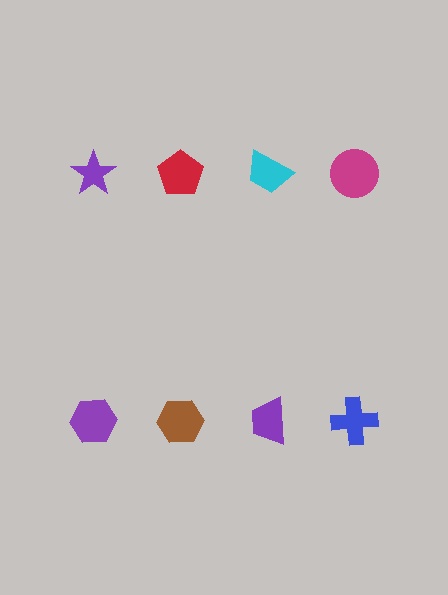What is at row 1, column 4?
A magenta circle.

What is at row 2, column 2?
A brown hexagon.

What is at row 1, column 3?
A cyan trapezoid.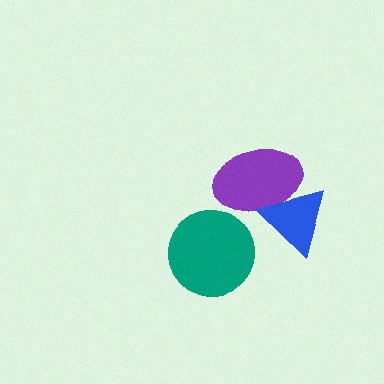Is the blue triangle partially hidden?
No, no other shape covers it.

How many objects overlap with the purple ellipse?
1 object overlaps with the purple ellipse.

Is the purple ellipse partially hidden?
Yes, it is partially covered by another shape.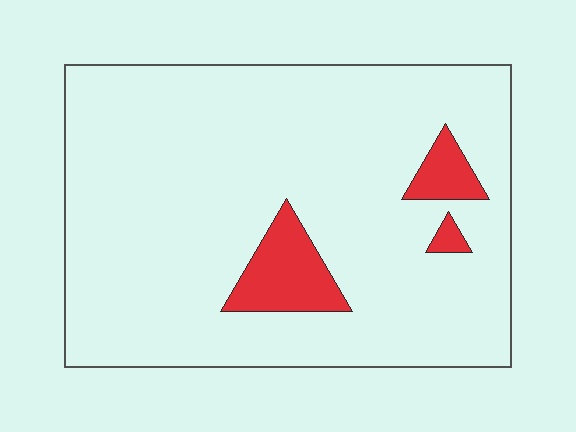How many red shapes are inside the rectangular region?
3.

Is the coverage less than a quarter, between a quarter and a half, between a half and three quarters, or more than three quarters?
Less than a quarter.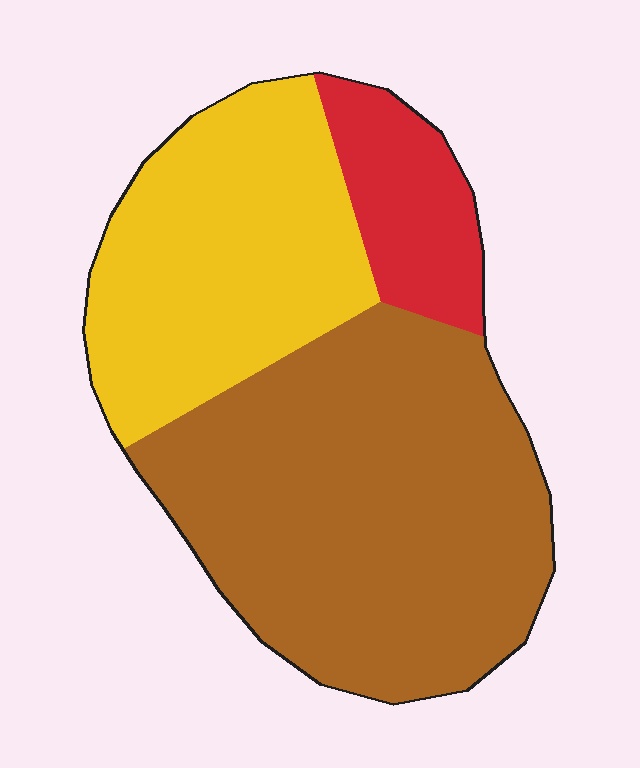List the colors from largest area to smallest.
From largest to smallest: brown, yellow, red.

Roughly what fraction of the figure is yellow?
Yellow takes up between a quarter and a half of the figure.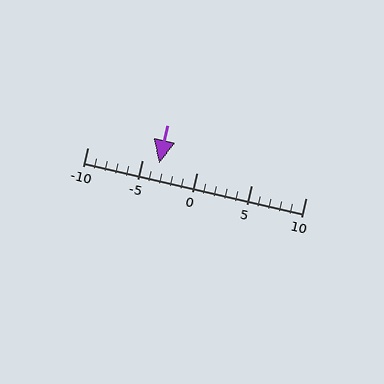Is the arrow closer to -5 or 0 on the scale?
The arrow is closer to -5.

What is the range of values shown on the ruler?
The ruler shows values from -10 to 10.